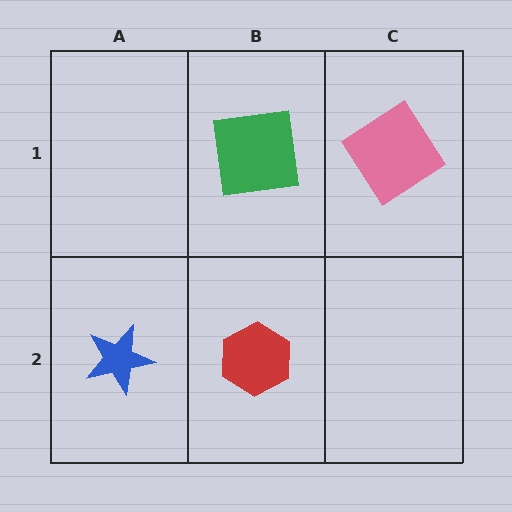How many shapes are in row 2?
2 shapes.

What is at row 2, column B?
A red hexagon.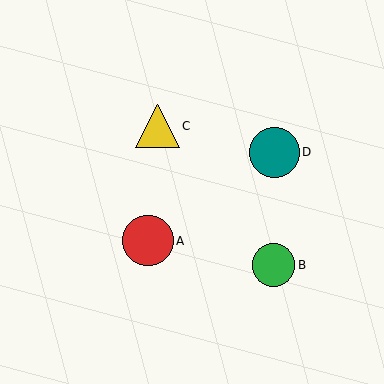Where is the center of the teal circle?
The center of the teal circle is at (274, 152).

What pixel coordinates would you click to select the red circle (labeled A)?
Click at (148, 241) to select the red circle A.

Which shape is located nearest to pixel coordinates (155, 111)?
The yellow triangle (labeled C) at (158, 126) is nearest to that location.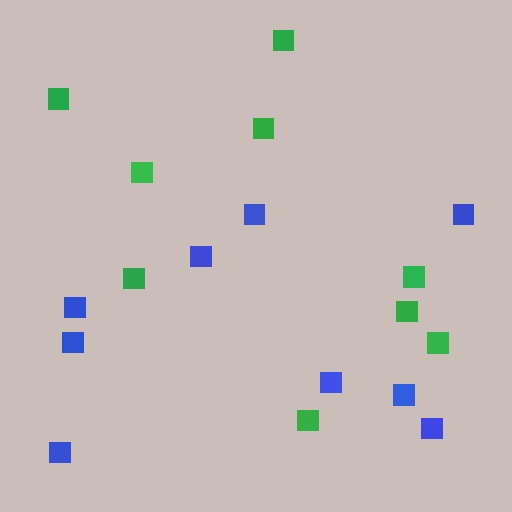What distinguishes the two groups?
There are 2 groups: one group of blue squares (9) and one group of green squares (9).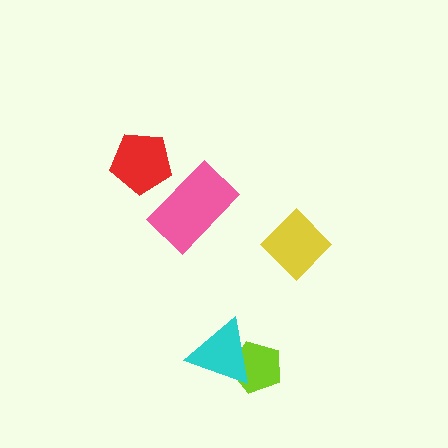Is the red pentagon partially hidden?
No, no other shape covers it.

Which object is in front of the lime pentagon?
The cyan triangle is in front of the lime pentagon.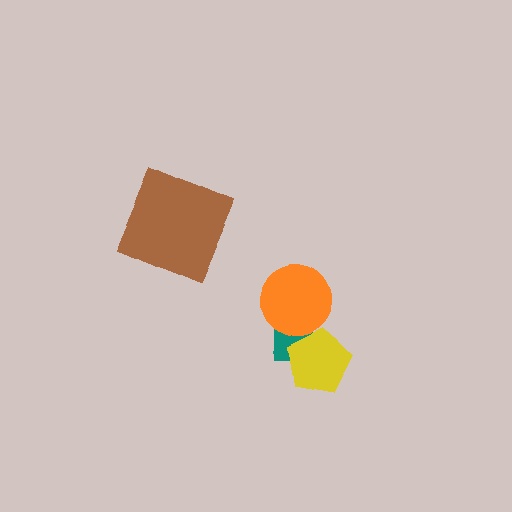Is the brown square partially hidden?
No, no other shape covers it.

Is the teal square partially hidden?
Yes, it is partially covered by another shape.